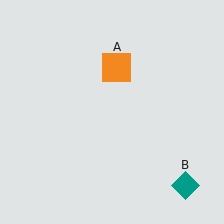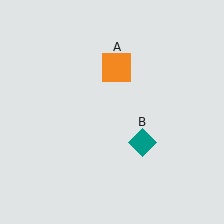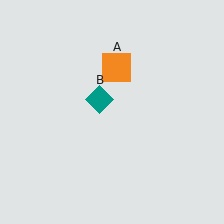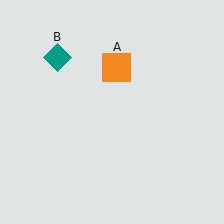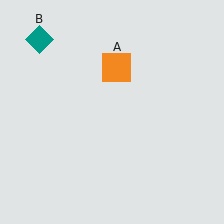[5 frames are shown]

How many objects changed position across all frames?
1 object changed position: teal diamond (object B).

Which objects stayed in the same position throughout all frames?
Orange square (object A) remained stationary.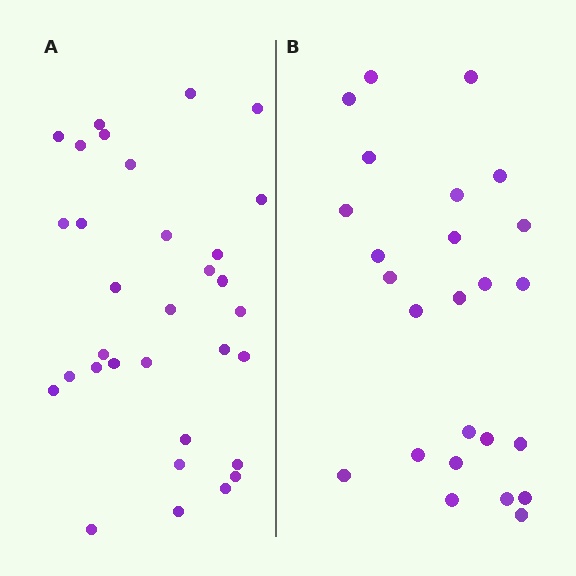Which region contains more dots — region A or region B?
Region A (the left region) has more dots.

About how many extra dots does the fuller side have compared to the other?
Region A has roughly 8 or so more dots than region B.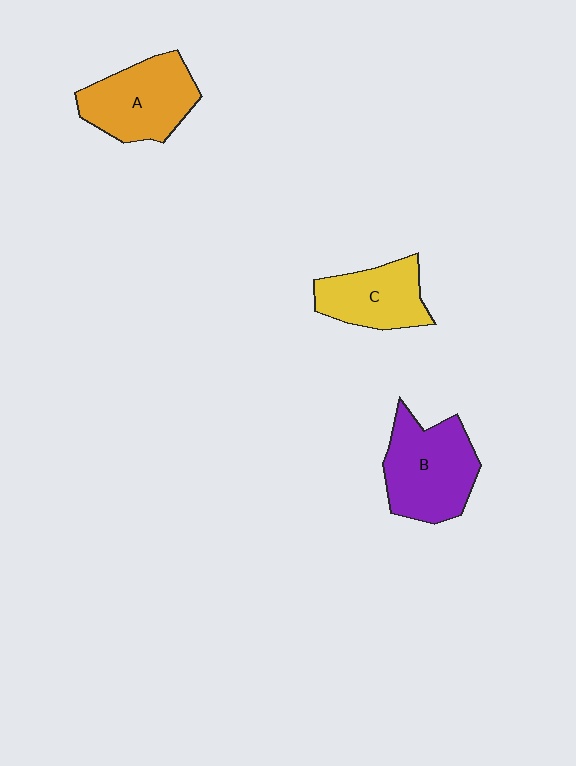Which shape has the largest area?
Shape B (purple).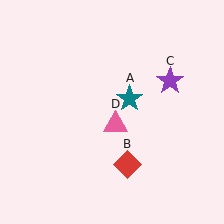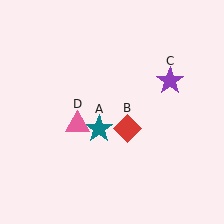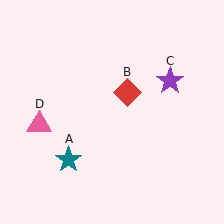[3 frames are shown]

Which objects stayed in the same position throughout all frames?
Purple star (object C) remained stationary.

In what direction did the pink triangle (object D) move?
The pink triangle (object D) moved left.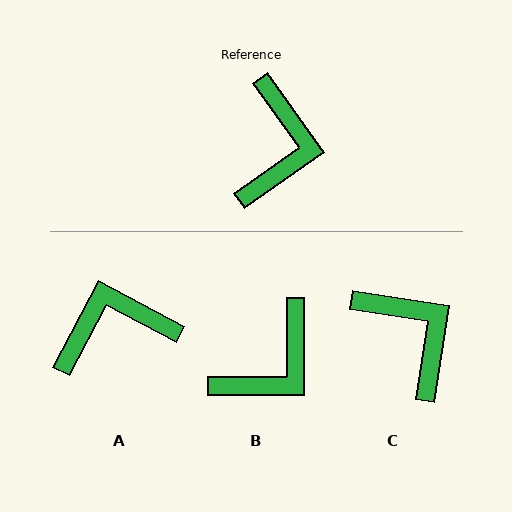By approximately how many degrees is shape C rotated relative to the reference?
Approximately 46 degrees counter-clockwise.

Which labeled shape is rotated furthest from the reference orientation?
A, about 117 degrees away.